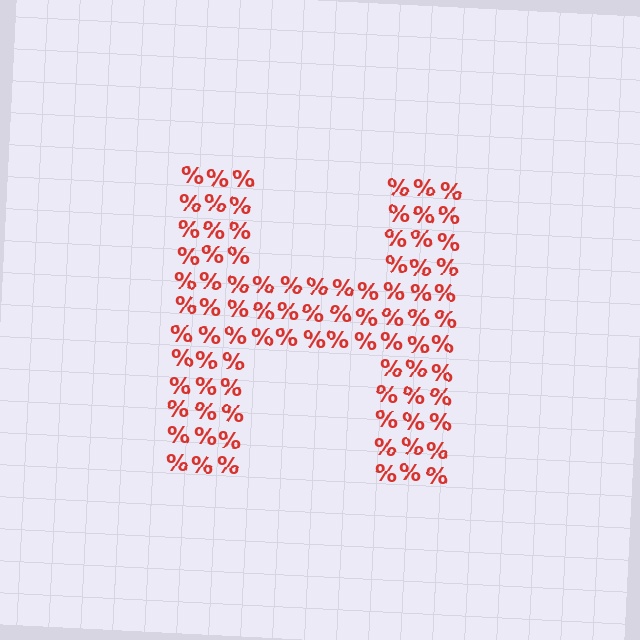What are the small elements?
The small elements are percent signs.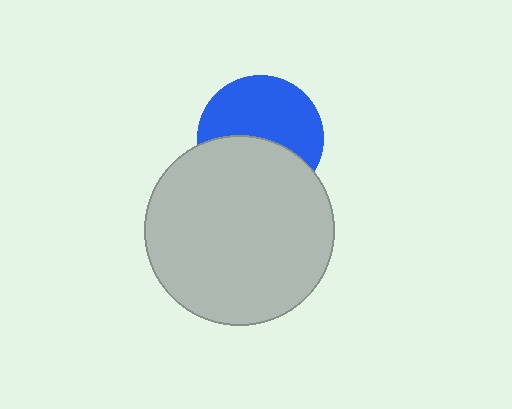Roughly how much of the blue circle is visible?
About half of it is visible (roughly 56%).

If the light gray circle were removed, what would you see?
You would see the complete blue circle.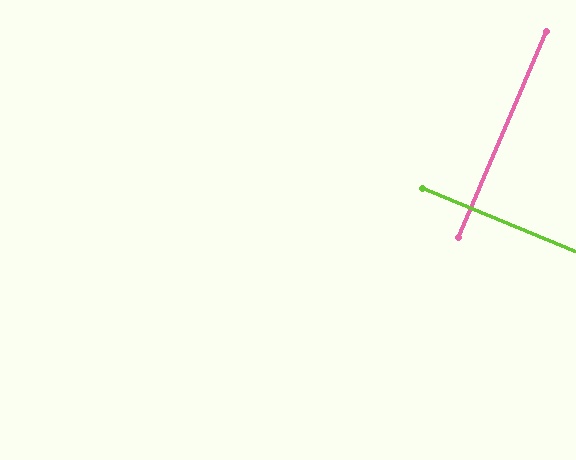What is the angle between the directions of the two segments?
Approximately 89 degrees.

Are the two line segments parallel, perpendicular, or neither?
Perpendicular — they meet at approximately 89°.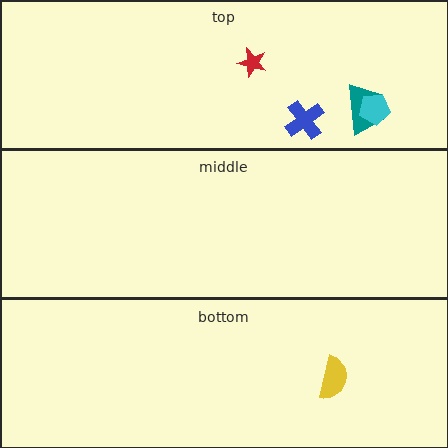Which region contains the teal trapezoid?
The top region.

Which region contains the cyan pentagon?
The top region.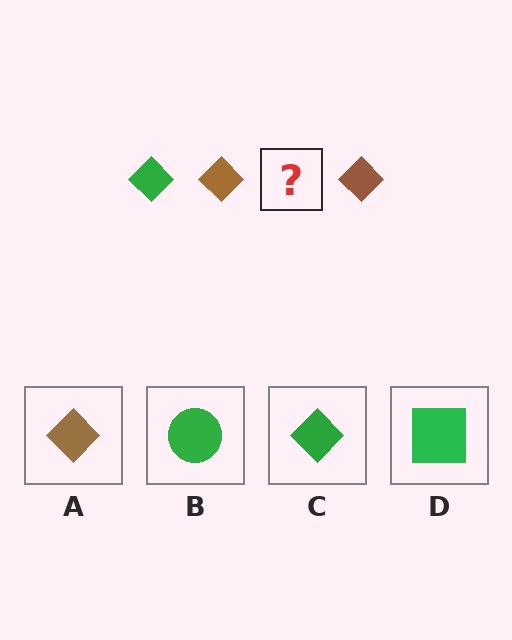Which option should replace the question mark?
Option C.